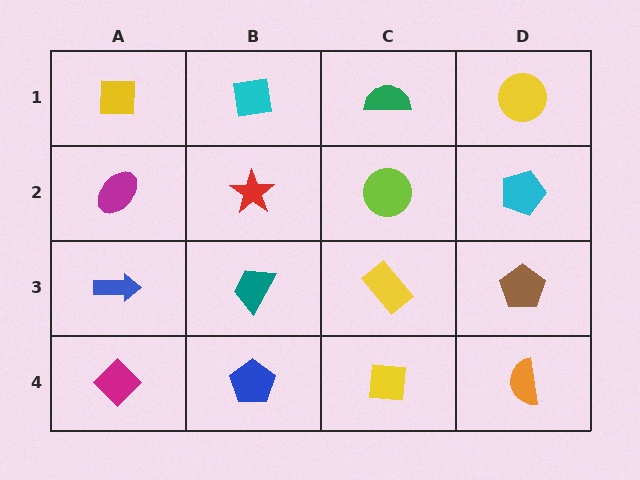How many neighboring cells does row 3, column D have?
3.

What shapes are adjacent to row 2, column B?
A cyan square (row 1, column B), a teal trapezoid (row 3, column B), a magenta ellipse (row 2, column A), a lime circle (row 2, column C).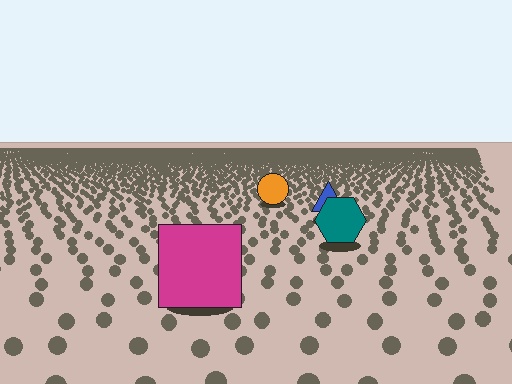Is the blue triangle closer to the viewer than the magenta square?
No. The magenta square is closer — you can tell from the texture gradient: the ground texture is coarser near it.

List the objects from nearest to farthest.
From nearest to farthest: the magenta square, the teal hexagon, the blue triangle, the orange circle.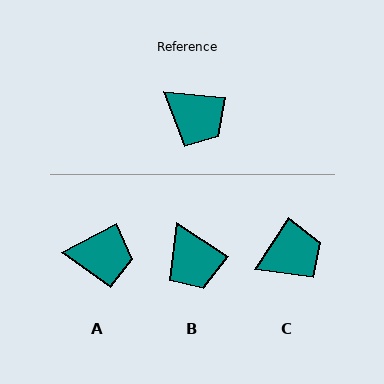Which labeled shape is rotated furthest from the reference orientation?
C, about 62 degrees away.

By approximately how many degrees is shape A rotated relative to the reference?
Approximately 34 degrees counter-clockwise.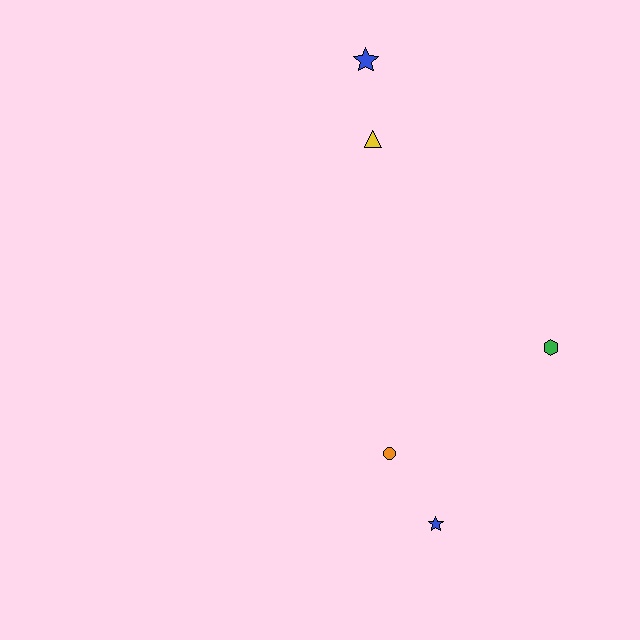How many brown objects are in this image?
There are no brown objects.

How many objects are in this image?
There are 5 objects.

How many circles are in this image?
There is 1 circle.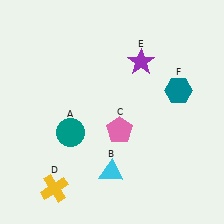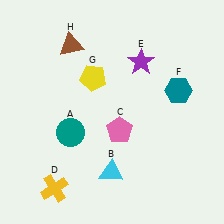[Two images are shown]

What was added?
A yellow pentagon (G), a brown triangle (H) were added in Image 2.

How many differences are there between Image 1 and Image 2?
There are 2 differences between the two images.